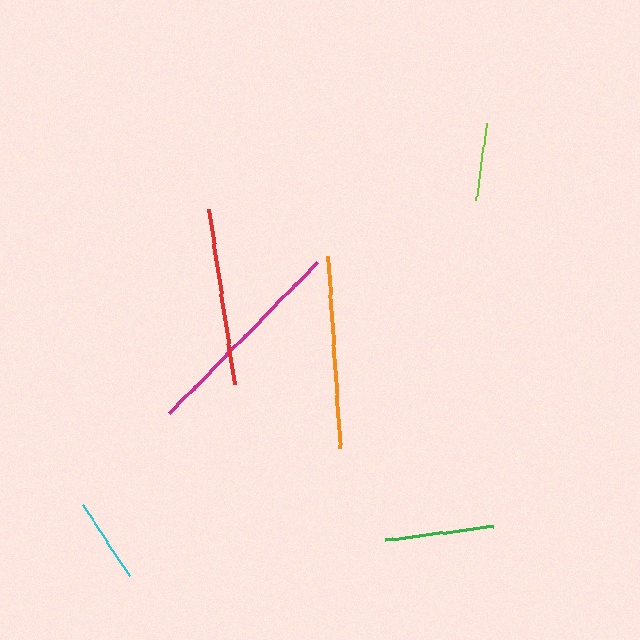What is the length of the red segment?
The red segment is approximately 177 pixels long.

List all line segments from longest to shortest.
From longest to shortest: magenta, orange, red, green, cyan, lime.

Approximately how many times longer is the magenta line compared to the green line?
The magenta line is approximately 1.9 times the length of the green line.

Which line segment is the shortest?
The lime line is the shortest at approximately 78 pixels.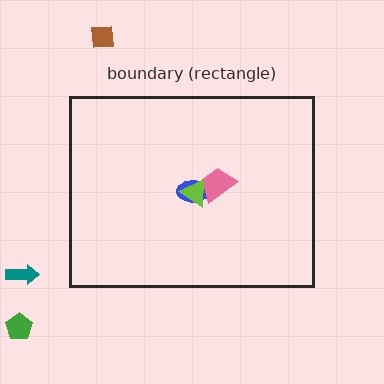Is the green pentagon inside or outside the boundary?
Outside.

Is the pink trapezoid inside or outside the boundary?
Inside.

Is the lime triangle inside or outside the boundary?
Inside.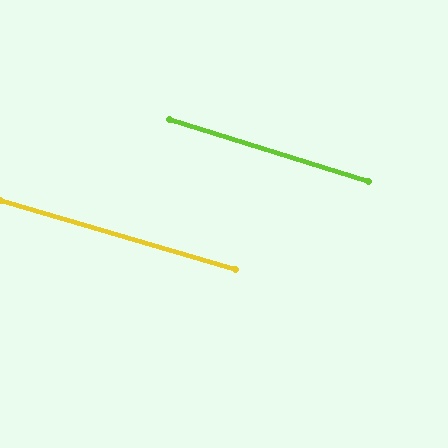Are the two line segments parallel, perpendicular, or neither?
Parallel — their directions differ by only 0.9°.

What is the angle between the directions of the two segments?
Approximately 1 degree.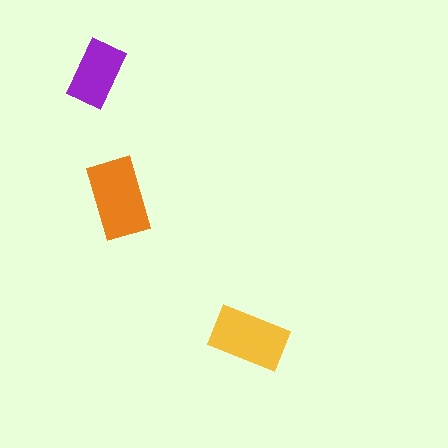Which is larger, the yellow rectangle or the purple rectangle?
The yellow one.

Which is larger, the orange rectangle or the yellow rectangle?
The orange one.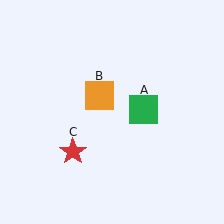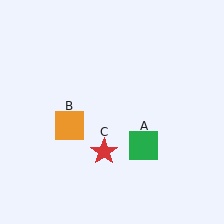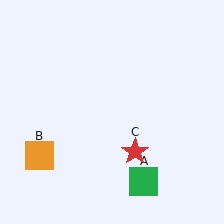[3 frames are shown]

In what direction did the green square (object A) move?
The green square (object A) moved down.